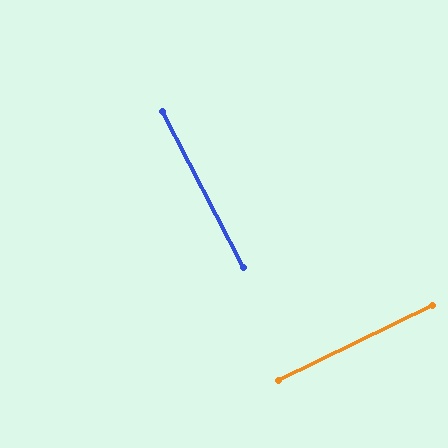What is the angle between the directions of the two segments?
Approximately 88 degrees.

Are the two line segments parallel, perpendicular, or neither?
Perpendicular — they meet at approximately 88°.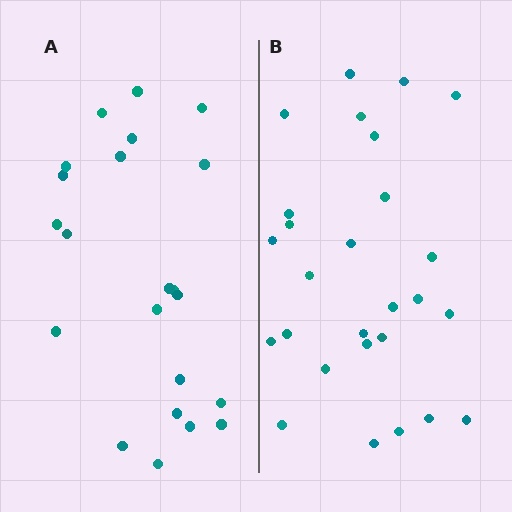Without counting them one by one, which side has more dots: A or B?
Region B (the right region) has more dots.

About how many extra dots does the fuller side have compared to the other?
Region B has about 5 more dots than region A.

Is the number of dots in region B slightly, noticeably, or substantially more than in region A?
Region B has only slightly more — the two regions are fairly close. The ratio is roughly 1.2 to 1.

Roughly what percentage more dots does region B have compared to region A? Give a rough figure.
About 25% more.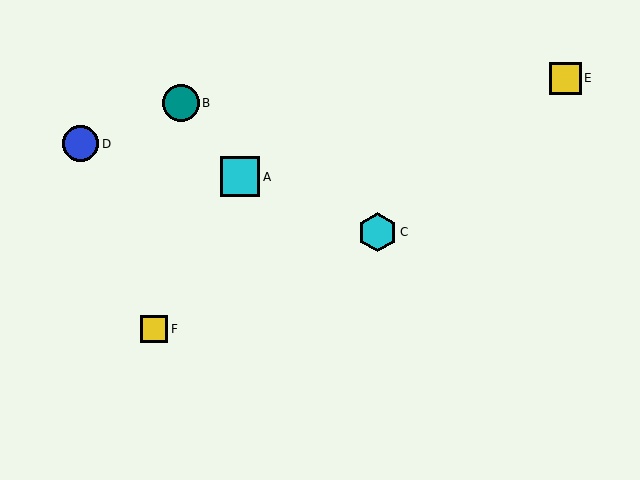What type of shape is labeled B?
Shape B is a teal circle.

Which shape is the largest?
The cyan hexagon (labeled C) is the largest.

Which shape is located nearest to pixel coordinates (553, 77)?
The yellow square (labeled E) at (565, 78) is nearest to that location.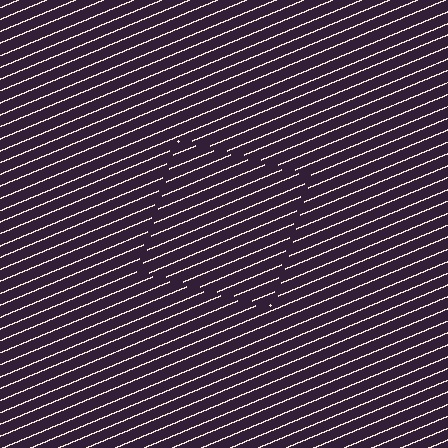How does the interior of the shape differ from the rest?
The interior of the shape contains the same grating, shifted by half a period — the contour is defined by the phase discontinuity where line-ends from the inner and outer gratings abut.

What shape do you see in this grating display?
An illusory square. The interior of the shape contains the same grating, shifted by half a period — the contour is defined by the phase discontinuity where line-ends from the inner and outer gratings abut.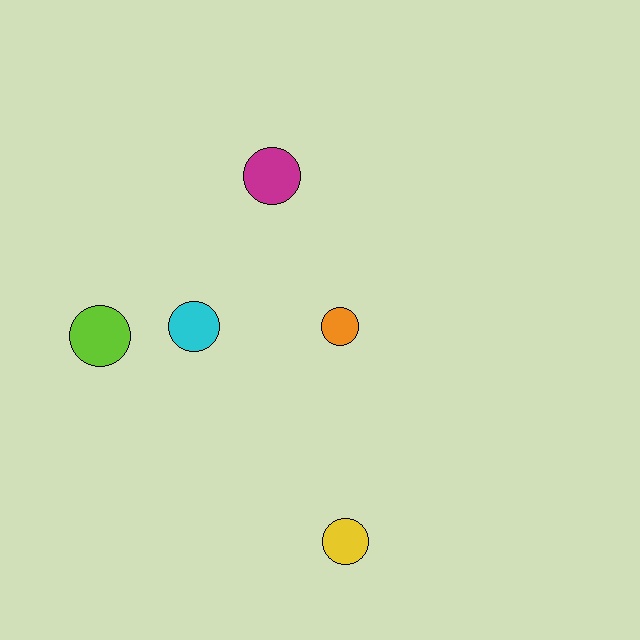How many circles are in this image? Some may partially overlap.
There are 5 circles.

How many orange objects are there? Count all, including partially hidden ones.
There is 1 orange object.